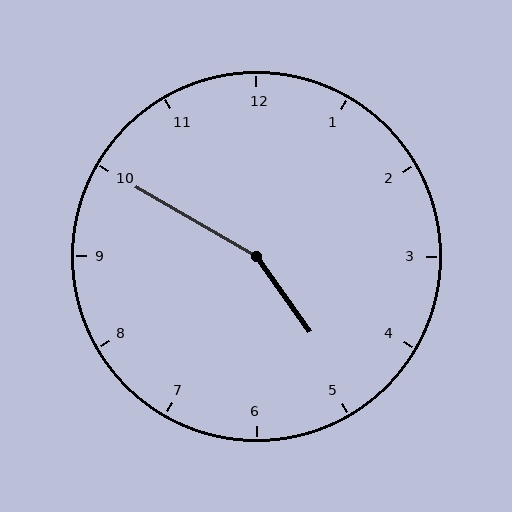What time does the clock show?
4:50.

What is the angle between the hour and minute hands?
Approximately 155 degrees.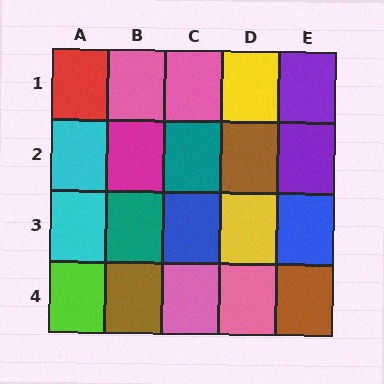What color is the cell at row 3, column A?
Cyan.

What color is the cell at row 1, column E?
Purple.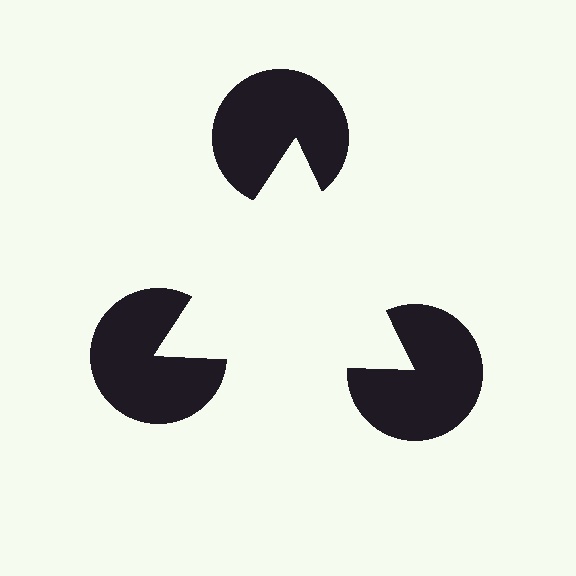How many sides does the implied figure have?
3 sides.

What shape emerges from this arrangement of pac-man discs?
An illusory triangle — its edges are inferred from the aligned wedge cuts in the pac-man discs, not physically drawn.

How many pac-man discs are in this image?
There are 3 — one at each vertex of the illusory triangle.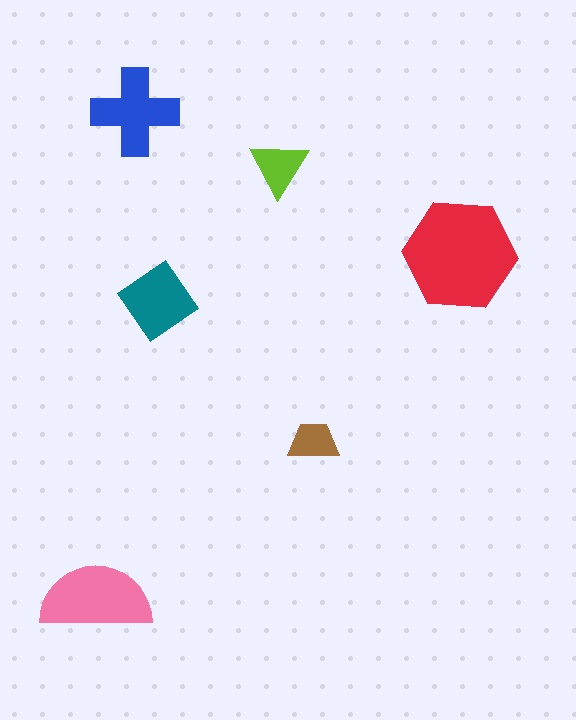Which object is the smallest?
The brown trapezoid.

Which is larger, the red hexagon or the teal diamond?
The red hexagon.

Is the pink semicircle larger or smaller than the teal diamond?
Larger.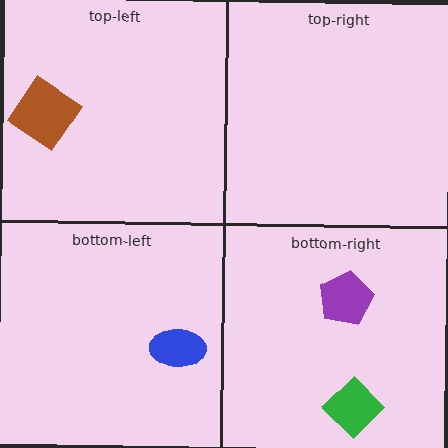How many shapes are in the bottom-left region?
1.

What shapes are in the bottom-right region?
The purple pentagon, the green diamond.